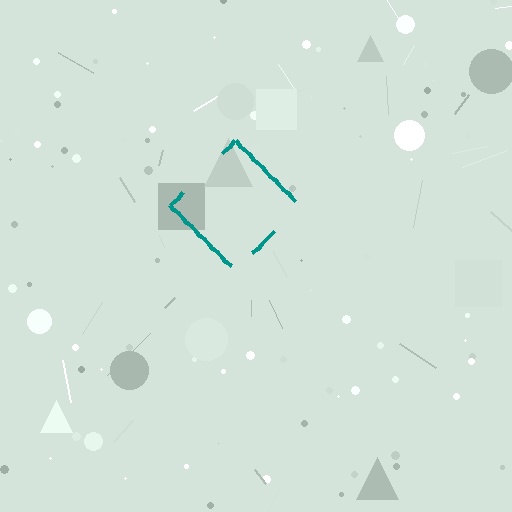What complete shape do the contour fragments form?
The contour fragments form a diamond.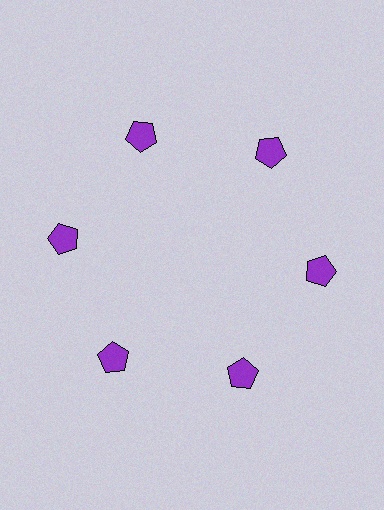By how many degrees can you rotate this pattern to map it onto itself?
The pattern maps onto itself every 60 degrees of rotation.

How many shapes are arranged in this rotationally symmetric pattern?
There are 6 shapes, arranged in 6 groups of 1.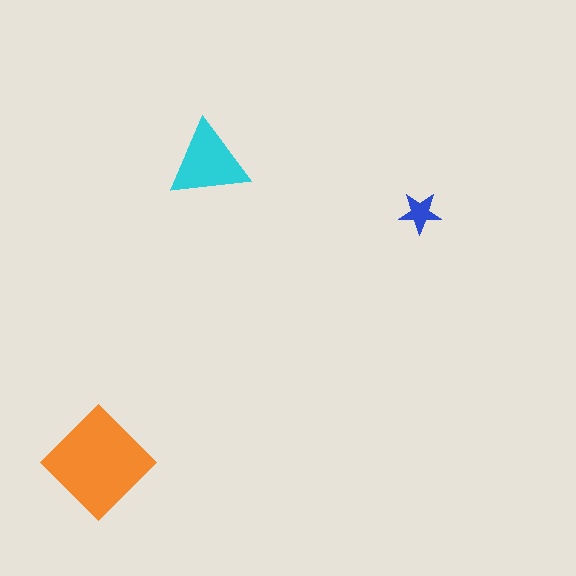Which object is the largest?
The orange diamond.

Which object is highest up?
The cyan triangle is topmost.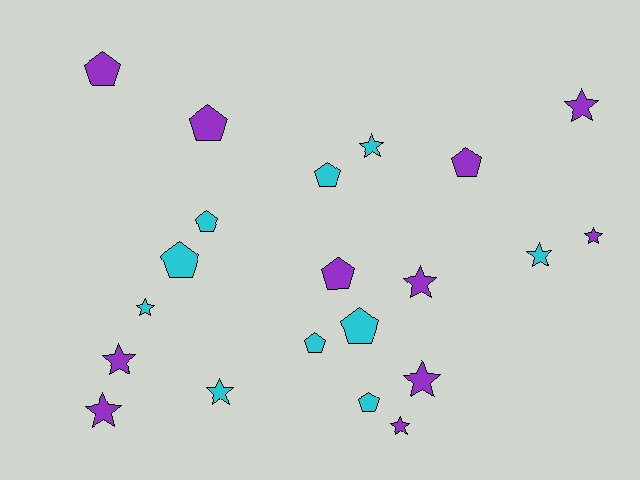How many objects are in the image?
There are 21 objects.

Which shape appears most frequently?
Star, with 11 objects.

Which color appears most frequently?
Purple, with 11 objects.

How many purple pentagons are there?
There are 4 purple pentagons.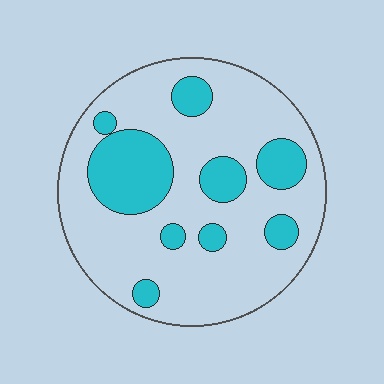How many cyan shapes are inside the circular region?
9.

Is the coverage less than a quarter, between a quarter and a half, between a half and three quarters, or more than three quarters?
Between a quarter and a half.